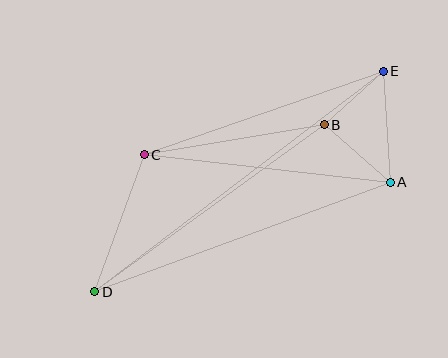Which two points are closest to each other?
Points B and E are closest to each other.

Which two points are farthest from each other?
Points D and E are farthest from each other.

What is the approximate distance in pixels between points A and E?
The distance between A and E is approximately 111 pixels.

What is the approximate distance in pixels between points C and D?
The distance between C and D is approximately 146 pixels.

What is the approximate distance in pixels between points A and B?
The distance between A and B is approximately 87 pixels.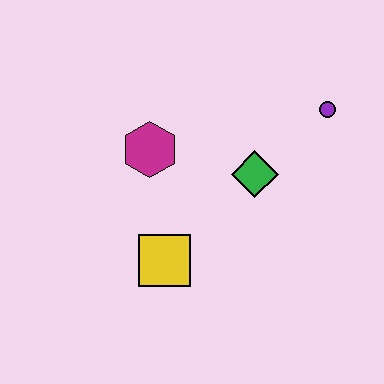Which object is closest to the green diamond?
The purple circle is closest to the green diamond.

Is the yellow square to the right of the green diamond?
No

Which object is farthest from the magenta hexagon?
The purple circle is farthest from the magenta hexagon.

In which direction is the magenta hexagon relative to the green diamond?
The magenta hexagon is to the left of the green diamond.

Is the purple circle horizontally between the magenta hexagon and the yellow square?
No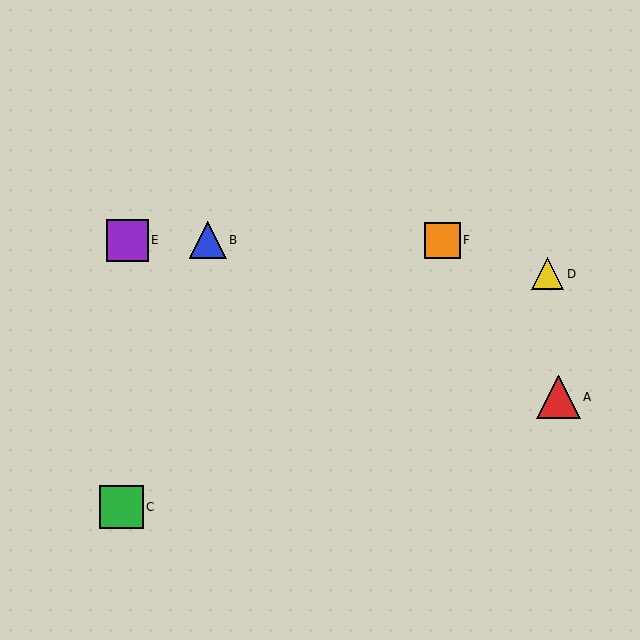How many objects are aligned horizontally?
3 objects (B, E, F) are aligned horizontally.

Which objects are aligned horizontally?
Objects B, E, F are aligned horizontally.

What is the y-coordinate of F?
Object F is at y≈240.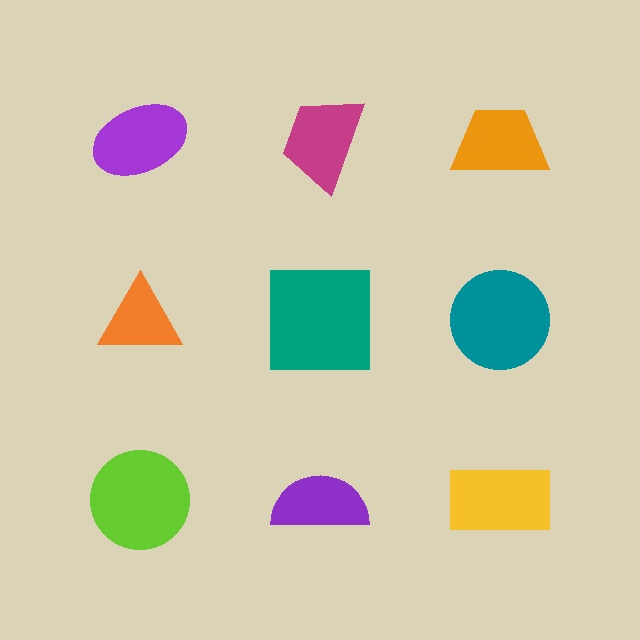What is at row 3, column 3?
A yellow rectangle.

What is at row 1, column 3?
An orange trapezoid.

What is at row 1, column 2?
A magenta trapezoid.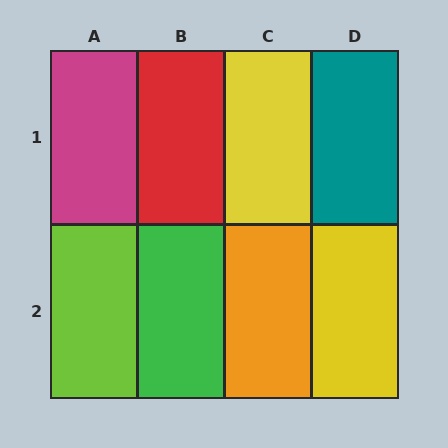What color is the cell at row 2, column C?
Orange.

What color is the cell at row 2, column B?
Green.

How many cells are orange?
1 cell is orange.